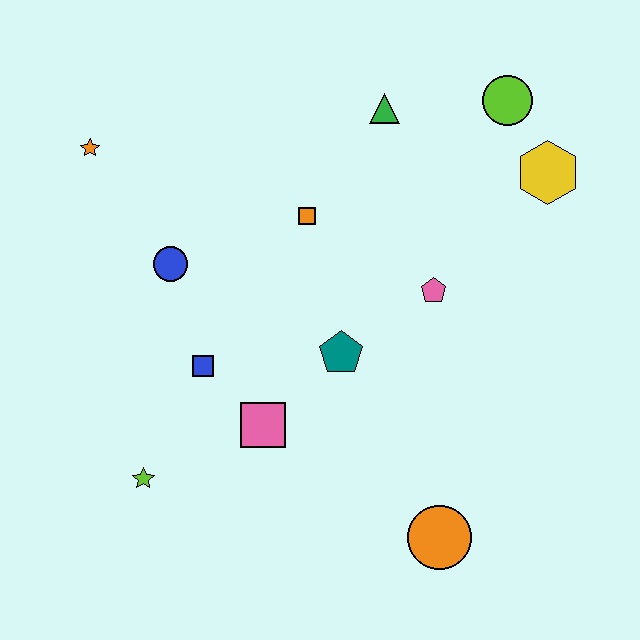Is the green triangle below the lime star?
No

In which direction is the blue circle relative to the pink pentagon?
The blue circle is to the left of the pink pentagon.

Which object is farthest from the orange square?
The orange circle is farthest from the orange square.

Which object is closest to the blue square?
The pink square is closest to the blue square.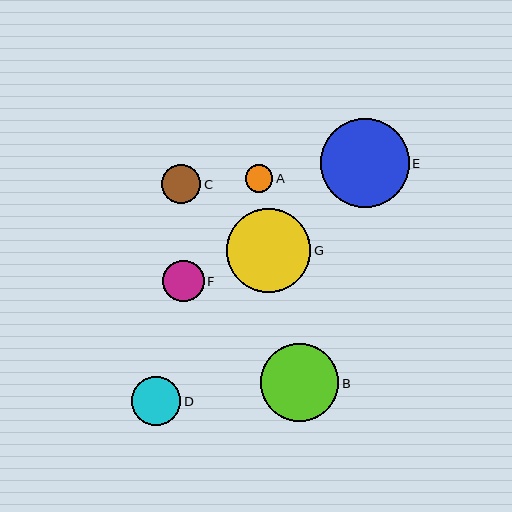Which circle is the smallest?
Circle A is the smallest with a size of approximately 27 pixels.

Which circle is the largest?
Circle E is the largest with a size of approximately 89 pixels.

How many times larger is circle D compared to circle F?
Circle D is approximately 1.2 times the size of circle F.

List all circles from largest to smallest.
From largest to smallest: E, G, B, D, F, C, A.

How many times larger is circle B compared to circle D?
Circle B is approximately 1.6 times the size of circle D.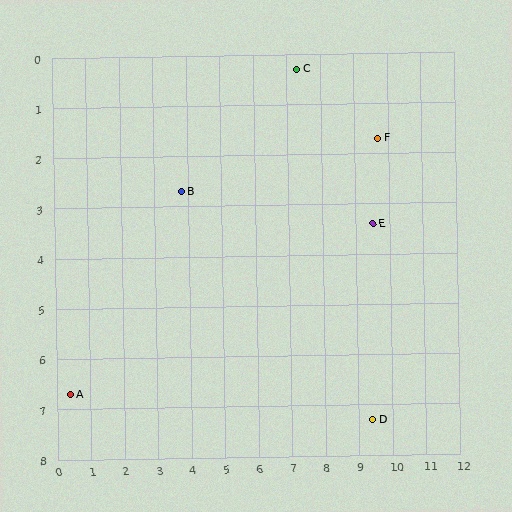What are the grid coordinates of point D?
Point D is at approximately (9.4, 7.3).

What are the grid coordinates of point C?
Point C is at approximately (7.3, 0.3).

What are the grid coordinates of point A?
Point A is at approximately (0.4, 6.7).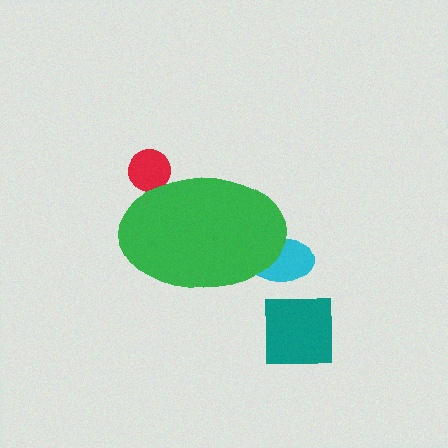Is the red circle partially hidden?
Yes, the red circle is partially hidden behind the green ellipse.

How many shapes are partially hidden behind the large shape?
2 shapes are partially hidden.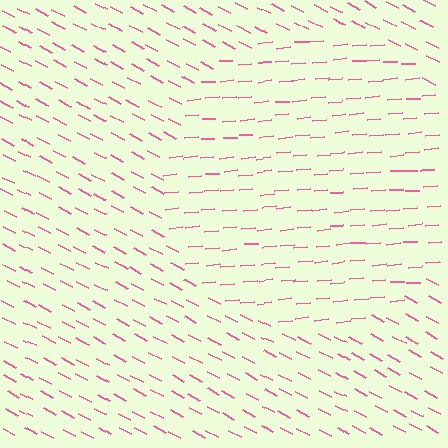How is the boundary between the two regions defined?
The boundary is defined purely by a change in line orientation (approximately 33 degrees difference). All lines are the same color and thickness.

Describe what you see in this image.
The image is filled with small pink line segments. A circle region in the image has lines oriented differently from the surrounding lines, creating a visible texture boundary.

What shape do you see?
I see a circle.